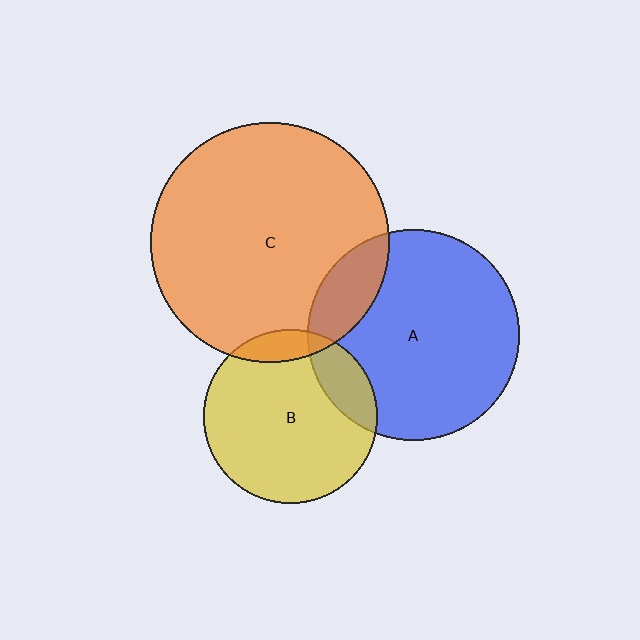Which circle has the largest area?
Circle C (orange).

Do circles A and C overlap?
Yes.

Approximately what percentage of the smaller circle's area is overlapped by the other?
Approximately 15%.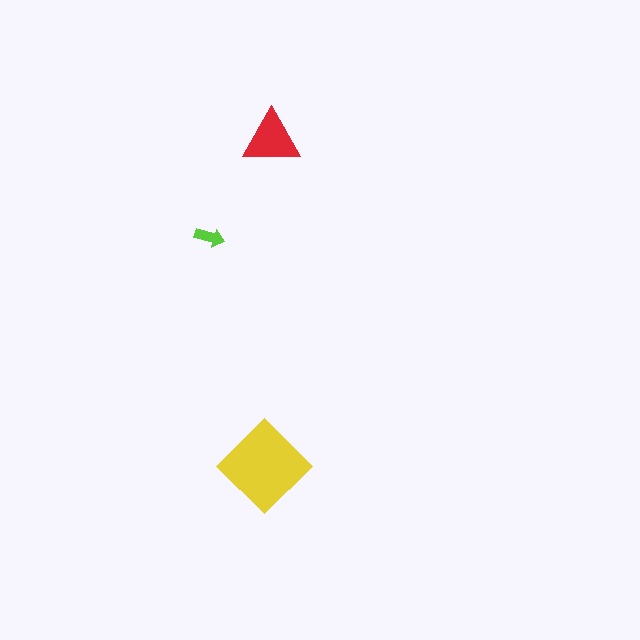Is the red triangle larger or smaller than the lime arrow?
Larger.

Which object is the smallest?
The lime arrow.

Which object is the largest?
The yellow diamond.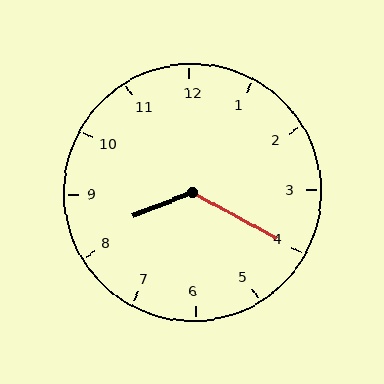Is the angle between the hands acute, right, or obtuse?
It is obtuse.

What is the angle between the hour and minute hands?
Approximately 130 degrees.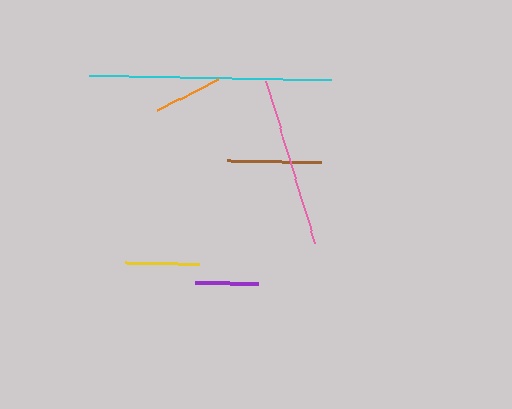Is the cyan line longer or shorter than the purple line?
The cyan line is longer than the purple line.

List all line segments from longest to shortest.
From longest to shortest: cyan, pink, brown, yellow, orange, purple.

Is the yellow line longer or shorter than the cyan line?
The cyan line is longer than the yellow line.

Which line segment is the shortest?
The purple line is the shortest at approximately 63 pixels.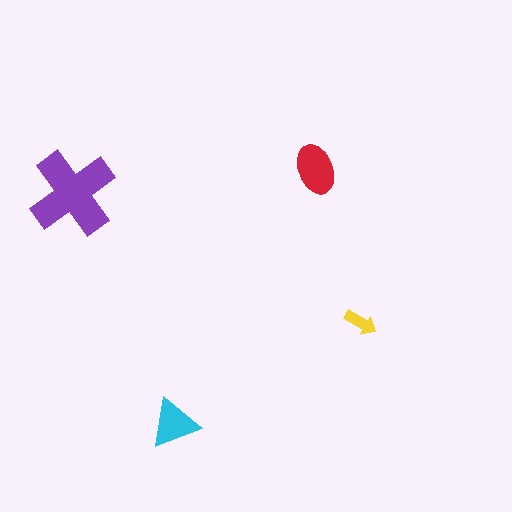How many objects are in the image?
There are 4 objects in the image.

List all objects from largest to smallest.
The purple cross, the red ellipse, the cyan triangle, the yellow arrow.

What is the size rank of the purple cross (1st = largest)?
1st.